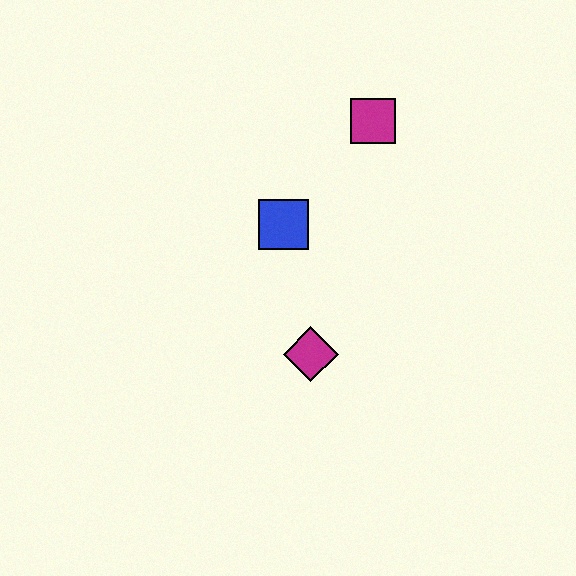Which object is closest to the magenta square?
The blue square is closest to the magenta square.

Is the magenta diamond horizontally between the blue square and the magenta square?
Yes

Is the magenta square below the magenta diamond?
No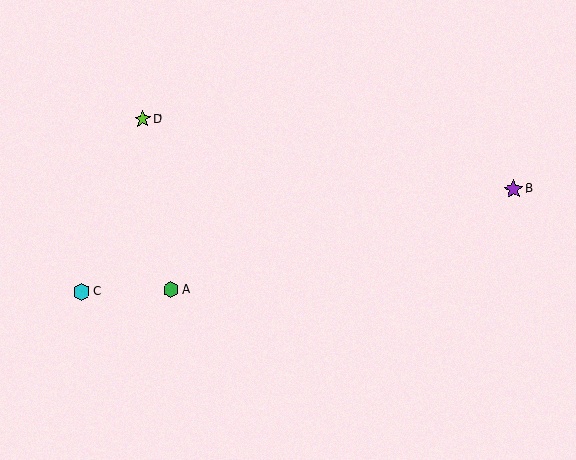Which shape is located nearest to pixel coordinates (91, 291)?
The cyan hexagon (labeled C) at (82, 292) is nearest to that location.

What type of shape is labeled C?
Shape C is a cyan hexagon.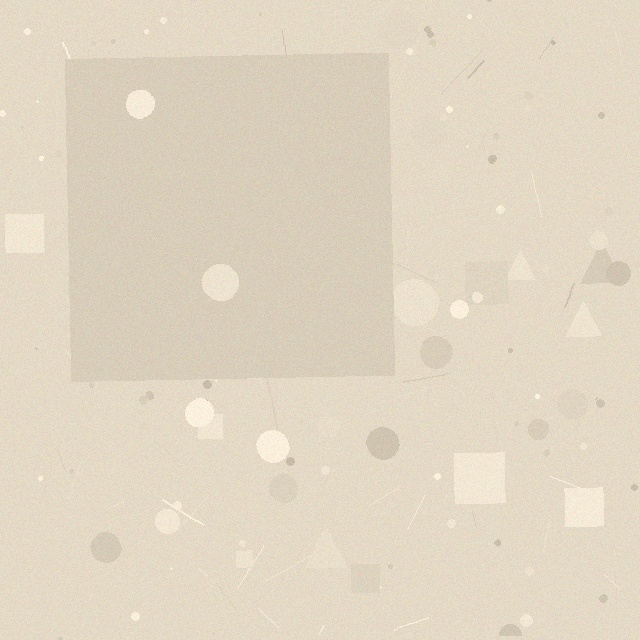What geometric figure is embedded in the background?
A square is embedded in the background.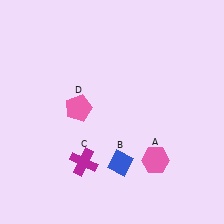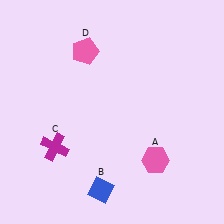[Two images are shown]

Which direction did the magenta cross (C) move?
The magenta cross (C) moved left.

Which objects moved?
The objects that moved are: the blue diamond (B), the magenta cross (C), the pink pentagon (D).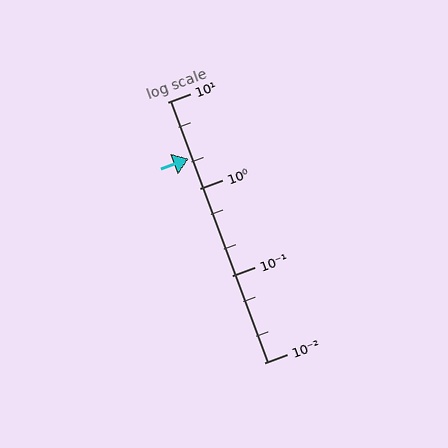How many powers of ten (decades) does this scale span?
The scale spans 3 decades, from 0.01 to 10.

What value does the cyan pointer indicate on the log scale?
The pointer indicates approximately 2.2.